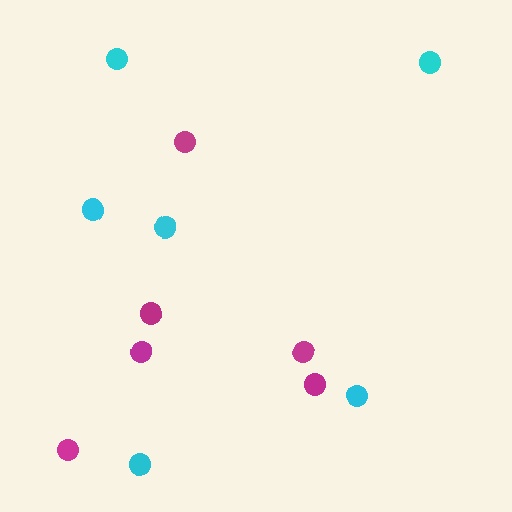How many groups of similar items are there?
There are 2 groups: one group of cyan circles (6) and one group of magenta circles (6).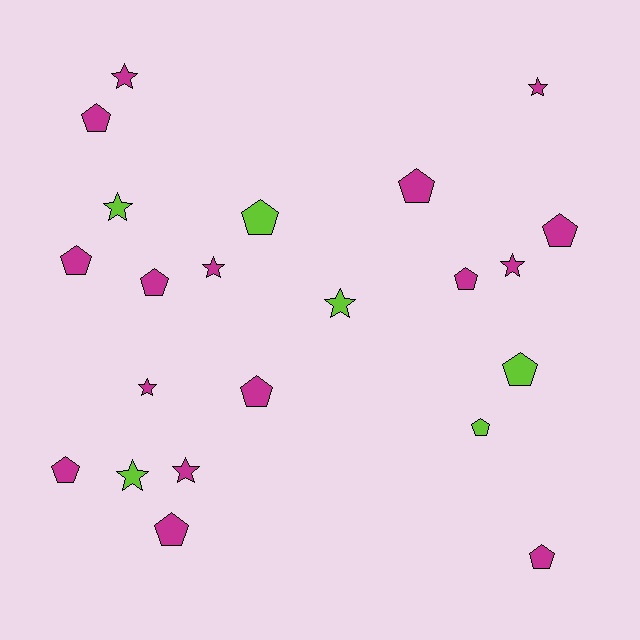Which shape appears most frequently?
Pentagon, with 13 objects.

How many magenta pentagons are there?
There are 10 magenta pentagons.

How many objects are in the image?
There are 22 objects.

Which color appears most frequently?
Magenta, with 16 objects.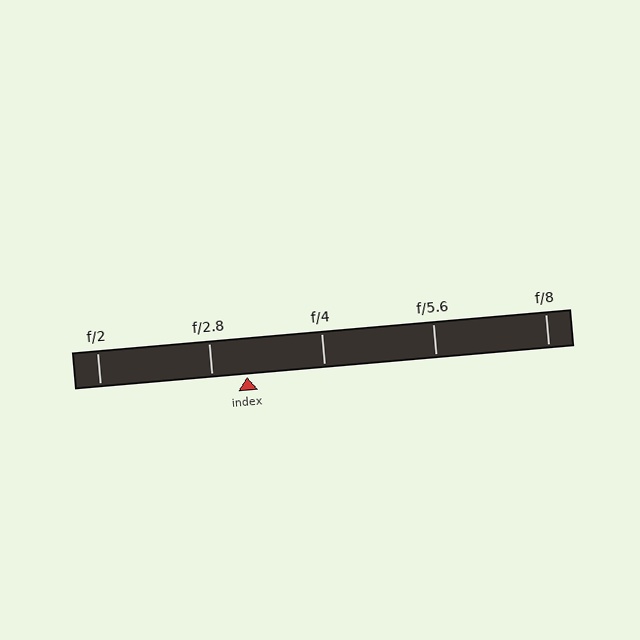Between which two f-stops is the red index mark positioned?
The index mark is between f/2.8 and f/4.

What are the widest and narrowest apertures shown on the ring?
The widest aperture shown is f/2 and the narrowest is f/8.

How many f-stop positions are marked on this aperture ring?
There are 5 f-stop positions marked.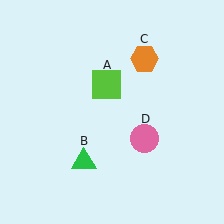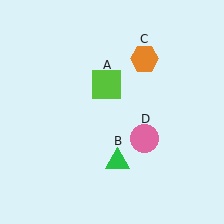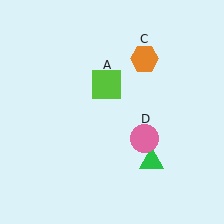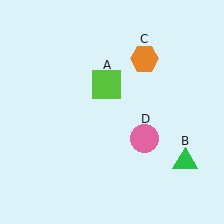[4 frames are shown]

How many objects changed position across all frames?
1 object changed position: green triangle (object B).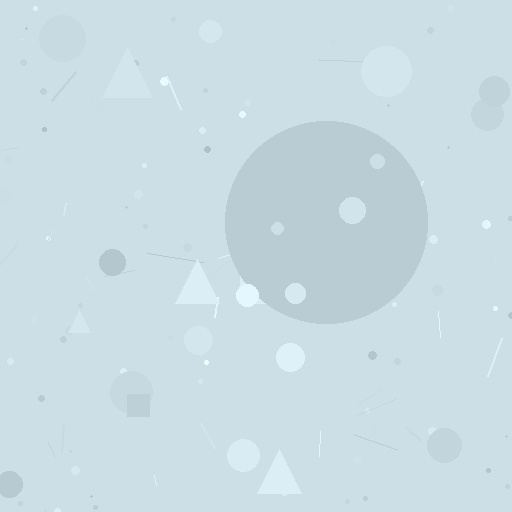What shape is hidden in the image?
A circle is hidden in the image.